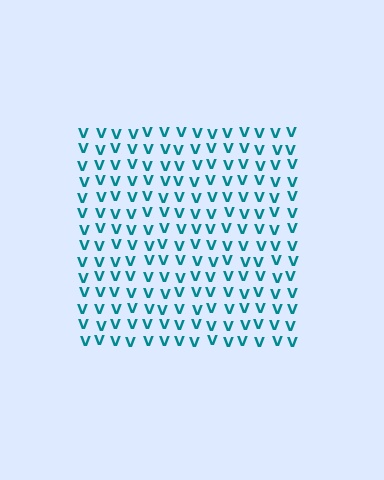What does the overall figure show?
The overall figure shows a square.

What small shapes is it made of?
It is made of small letter V's.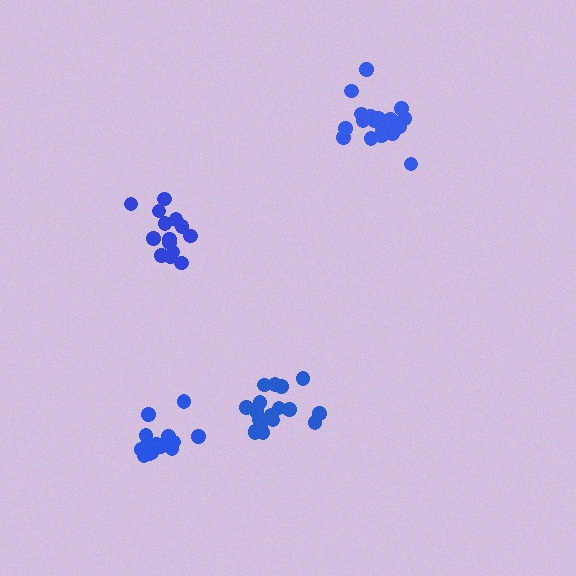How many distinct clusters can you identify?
There are 4 distinct clusters.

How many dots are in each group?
Group 1: 14 dots, Group 2: 18 dots, Group 3: 18 dots, Group 4: 19 dots (69 total).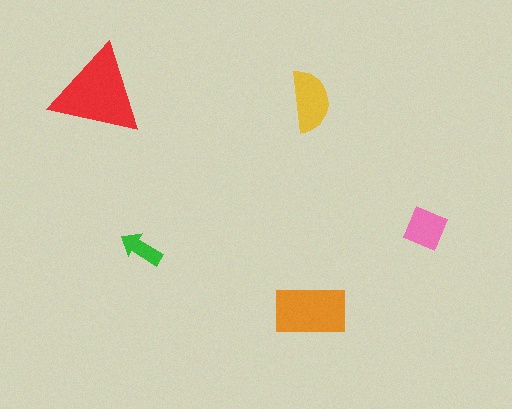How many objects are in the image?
There are 5 objects in the image.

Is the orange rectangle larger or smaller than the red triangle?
Smaller.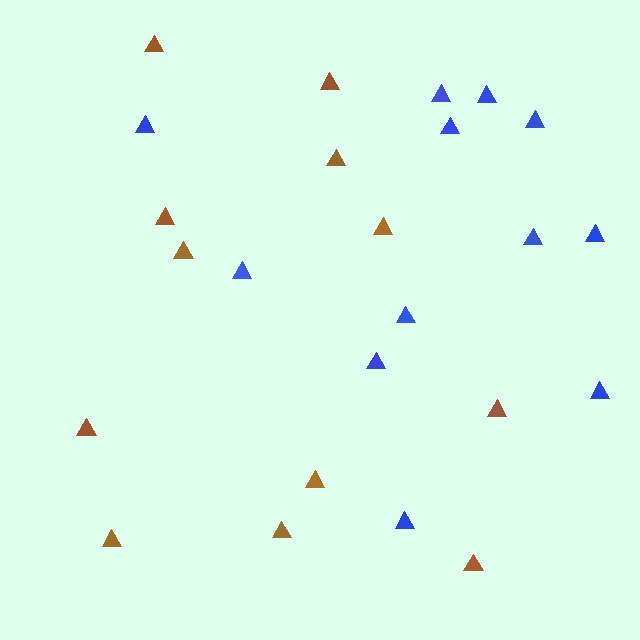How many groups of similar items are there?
There are 2 groups: one group of blue triangles (12) and one group of brown triangles (12).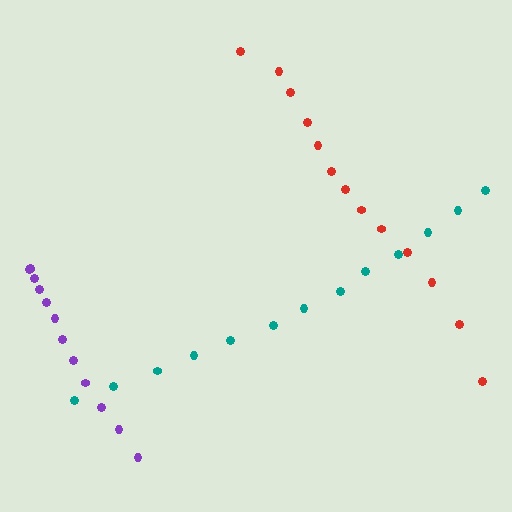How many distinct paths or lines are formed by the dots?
There are 3 distinct paths.